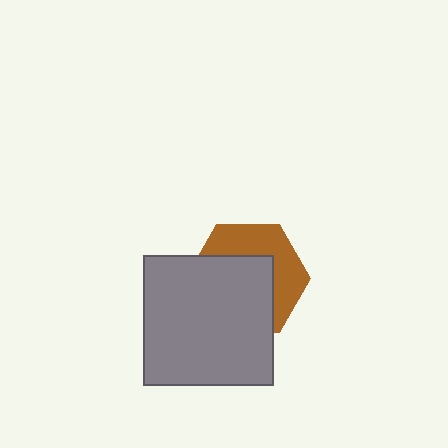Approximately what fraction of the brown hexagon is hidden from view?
Roughly 57% of the brown hexagon is hidden behind the gray square.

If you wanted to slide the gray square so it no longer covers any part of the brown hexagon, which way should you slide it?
Slide it toward the lower-left — that is the most direct way to separate the two shapes.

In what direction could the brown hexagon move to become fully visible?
The brown hexagon could move toward the upper-right. That would shift it out from behind the gray square entirely.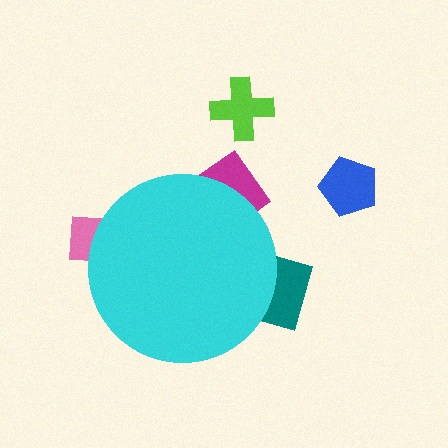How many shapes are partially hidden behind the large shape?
3 shapes are partially hidden.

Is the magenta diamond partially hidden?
Yes, the magenta diamond is partially hidden behind the cyan circle.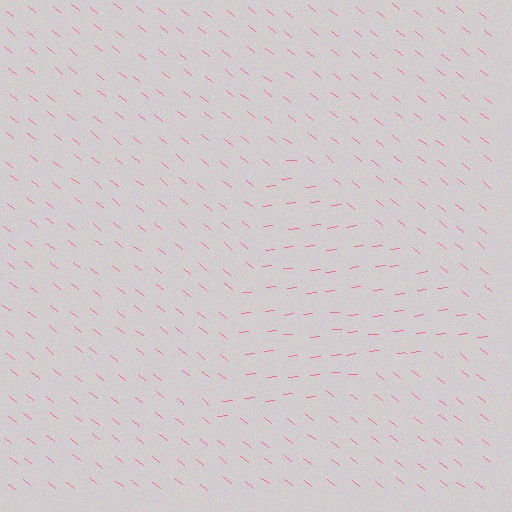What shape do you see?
I see a triangle.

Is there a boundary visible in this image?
Yes, there is a texture boundary formed by a change in line orientation.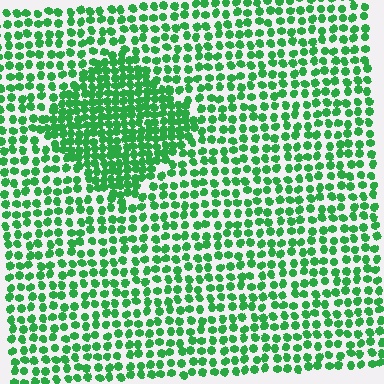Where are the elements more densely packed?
The elements are more densely packed inside the diamond boundary.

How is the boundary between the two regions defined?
The boundary is defined by a change in element density (approximately 1.8x ratio). All elements are the same color, size, and shape.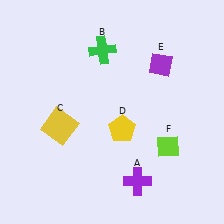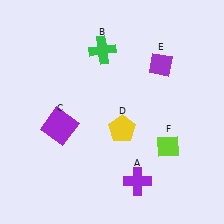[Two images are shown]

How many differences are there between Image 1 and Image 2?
There is 1 difference between the two images.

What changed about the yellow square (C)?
In Image 1, C is yellow. In Image 2, it changed to purple.